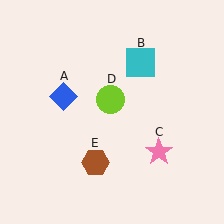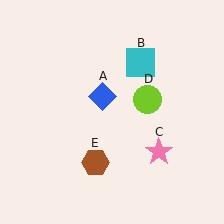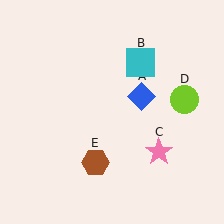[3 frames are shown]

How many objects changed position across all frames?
2 objects changed position: blue diamond (object A), lime circle (object D).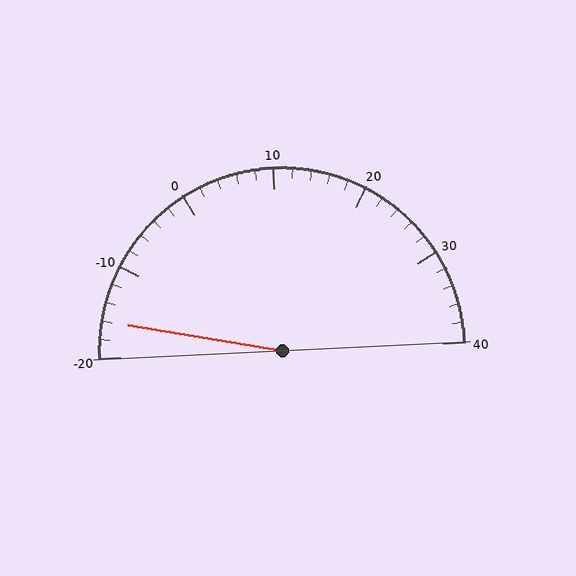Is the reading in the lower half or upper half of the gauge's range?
The reading is in the lower half of the range (-20 to 40).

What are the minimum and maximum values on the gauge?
The gauge ranges from -20 to 40.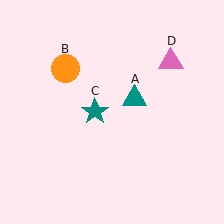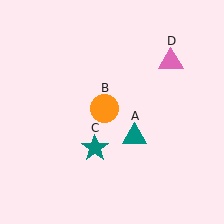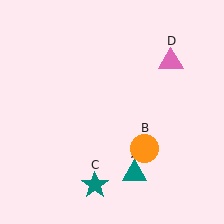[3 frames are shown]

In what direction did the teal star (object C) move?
The teal star (object C) moved down.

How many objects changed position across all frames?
3 objects changed position: teal triangle (object A), orange circle (object B), teal star (object C).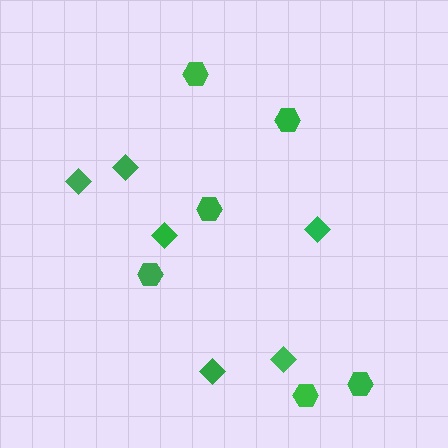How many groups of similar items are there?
There are 2 groups: one group of hexagons (6) and one group of diamonds (6).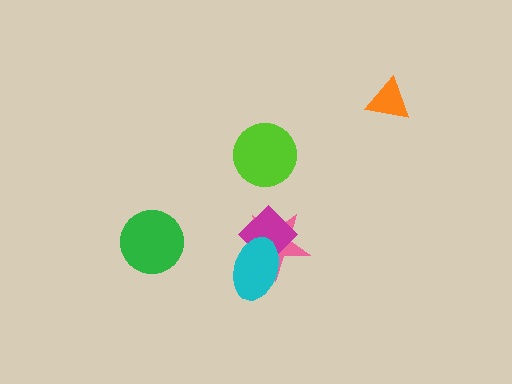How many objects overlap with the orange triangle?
0 objects overlap with the orange triangle.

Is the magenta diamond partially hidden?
Yes, it is partially covered by another shape.